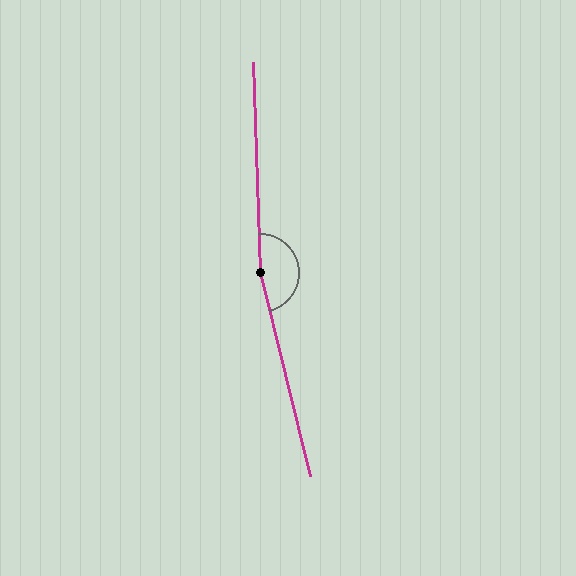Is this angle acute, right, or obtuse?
It is obtuse.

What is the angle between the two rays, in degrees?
Approximately 168 degrees.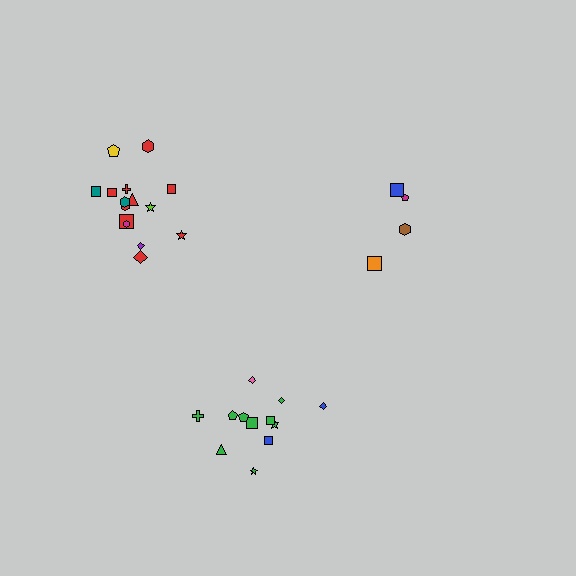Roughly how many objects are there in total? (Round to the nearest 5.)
Roughly 30 objects in total.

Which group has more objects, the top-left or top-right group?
The top-left group.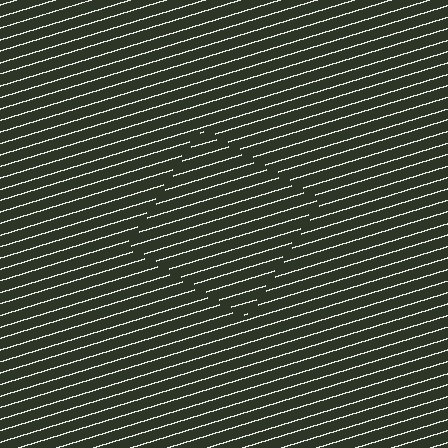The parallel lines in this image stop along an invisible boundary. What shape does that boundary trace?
An illusory square. The interior of the shape contains the same grating, shifted by half a period — the contour is defined by the phase discontinuity where line-ends from the inner and outer gratings abut.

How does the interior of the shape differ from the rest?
The interior of the shape contains the same grating, shifted by half a period — the contour is defined by the phase discontinuity where line-ends from the inner and outer gratings abut.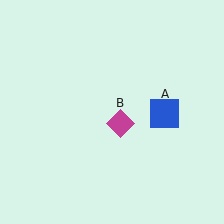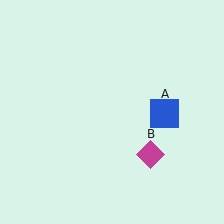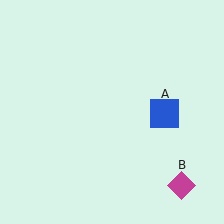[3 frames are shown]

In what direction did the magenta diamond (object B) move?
The magenta diamond (object B) moved down and to the right.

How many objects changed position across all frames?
1 object changed position: magenta diamond (object B).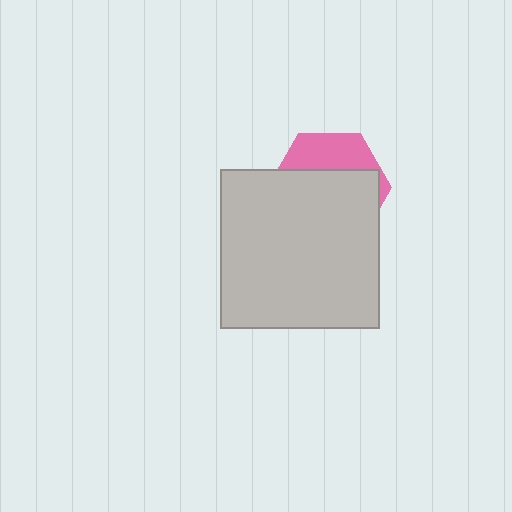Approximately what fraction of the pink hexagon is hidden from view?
Roughly 68% of the pink hexagon is hidden behind the light gray square.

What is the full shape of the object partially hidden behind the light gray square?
The partially hidden object is a pink hexagon.